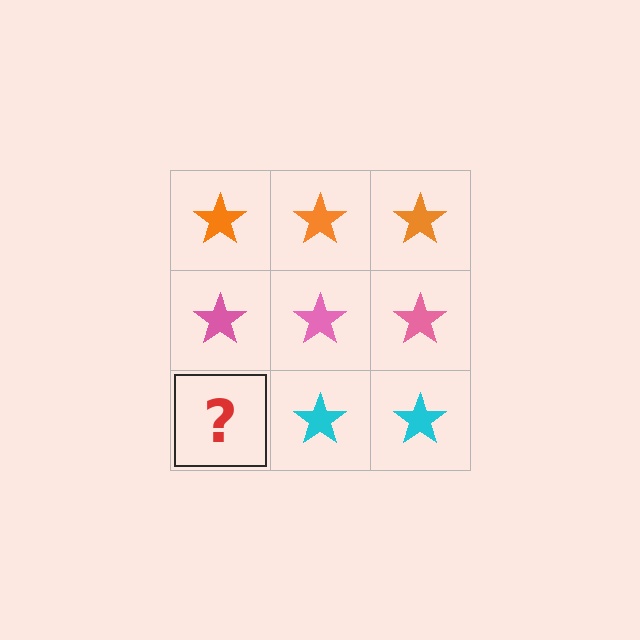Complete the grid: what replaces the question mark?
The question mark should be replaced with a cyan star.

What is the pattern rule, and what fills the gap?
The rule is that each row has a consistent color. The gap should be filled with a cyan star.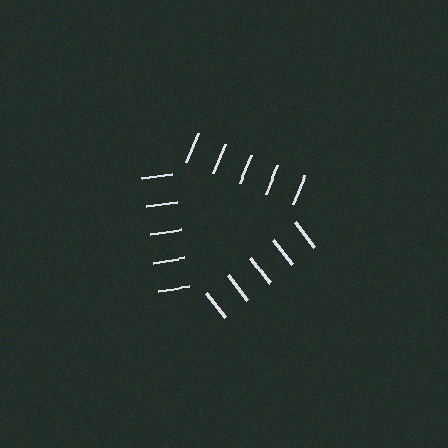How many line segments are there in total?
15 — 5 along each of the 3 edges.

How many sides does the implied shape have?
3 sides — the line-ends trace a triangle.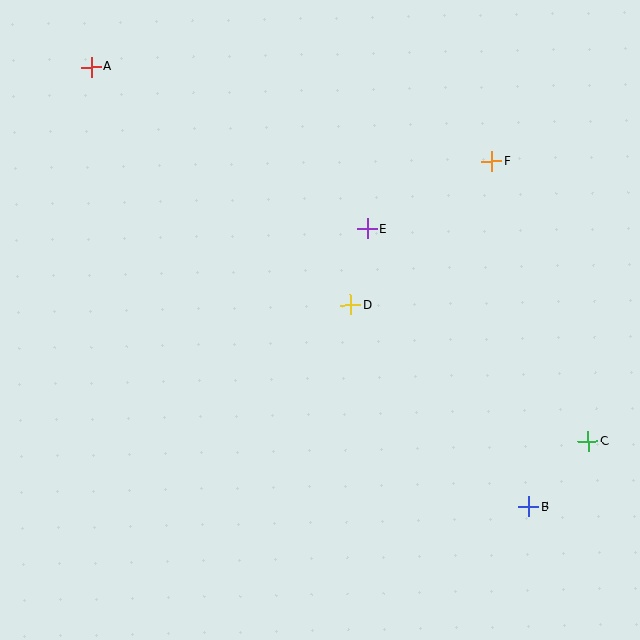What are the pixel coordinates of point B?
Point B is at (529, 506).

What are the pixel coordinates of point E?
Point E is at (367, 229).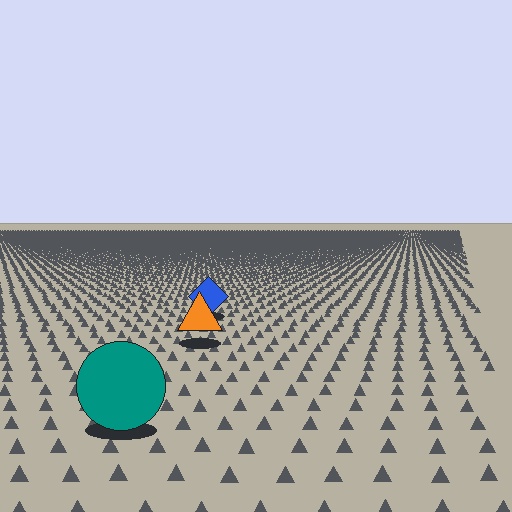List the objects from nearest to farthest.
From nearest to farthest: the teal circle, the orange triangle, the blue diamond.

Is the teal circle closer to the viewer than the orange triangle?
Yes. The teal circle is closer — you can tell from the texture gradient: the ground texture is coarser near it.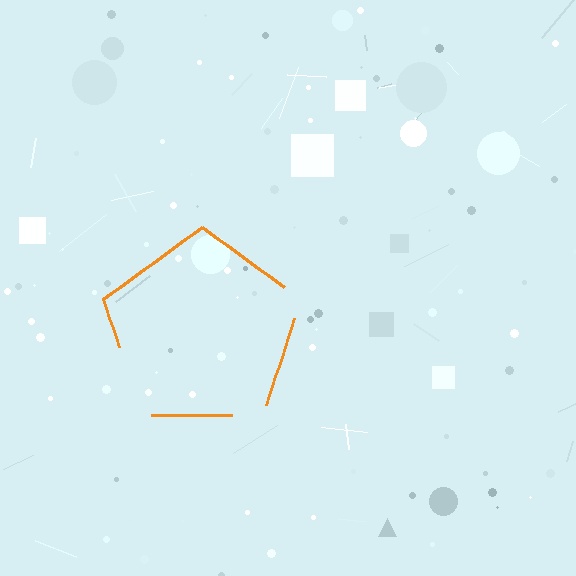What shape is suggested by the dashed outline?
The dashed outline suggests a pentagon.